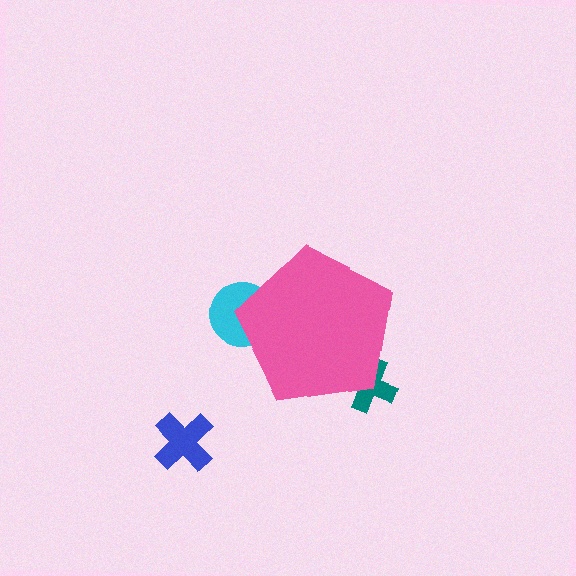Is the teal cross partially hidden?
Yes, the teal cross is partially hidden behind the pink pentagon.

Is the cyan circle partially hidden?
Yes, the cyan circle is partially hidden behind the pink pentagon.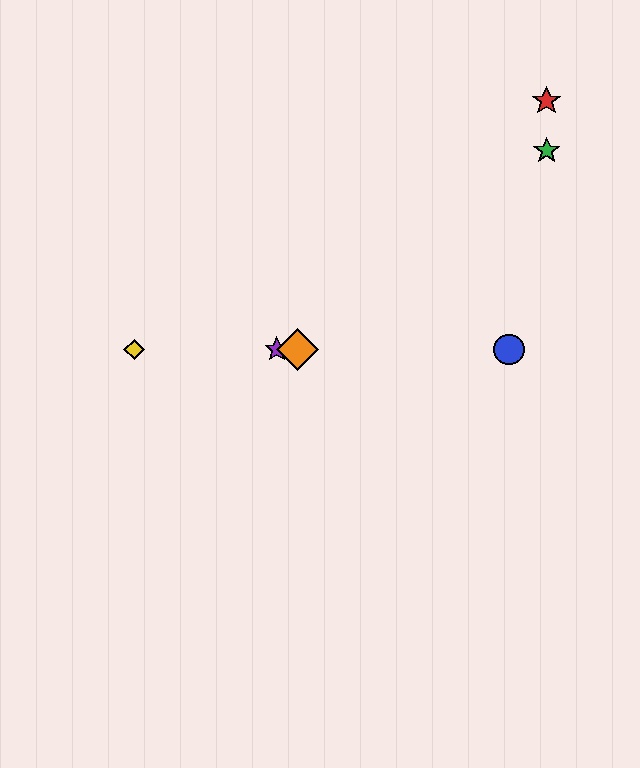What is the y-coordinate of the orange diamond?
The orange diamond is at y≈349.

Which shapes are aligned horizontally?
The blue circle, the yellow diamond, the purple star, the orange diamond are aligned horizontally.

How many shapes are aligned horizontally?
4 shapes (the blue circle, the yellow diamond, the purple star, the orange diamond) are aligned horizontally.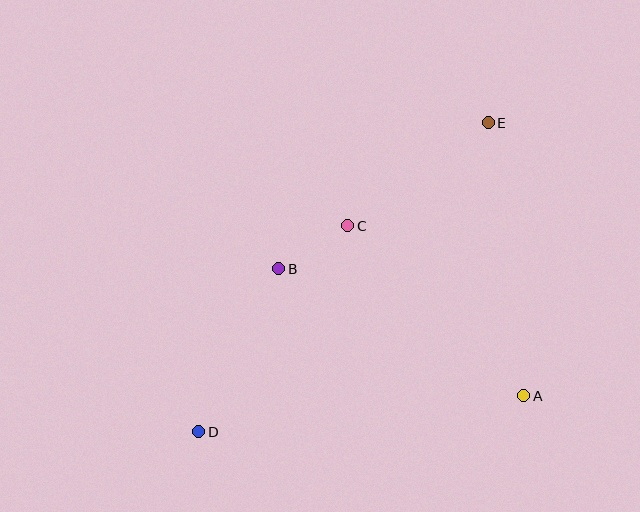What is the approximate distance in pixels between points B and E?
The distance between B and E is approximately 255 pixels.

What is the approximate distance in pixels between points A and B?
The distance between A and B is approximately 276 pixels.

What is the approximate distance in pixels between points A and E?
The distance between A and E is approximately 275 pixels.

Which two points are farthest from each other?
Points D and E are farthest from each other.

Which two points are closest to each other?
Points B and C are closest to each other.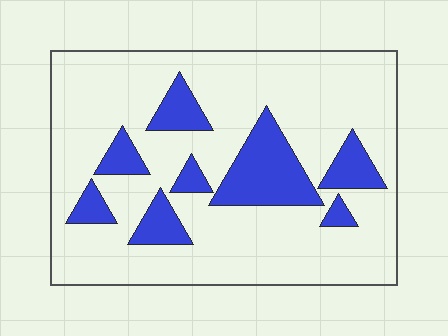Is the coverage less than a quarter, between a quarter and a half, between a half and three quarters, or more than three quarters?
Less than a quarter.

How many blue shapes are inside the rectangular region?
8.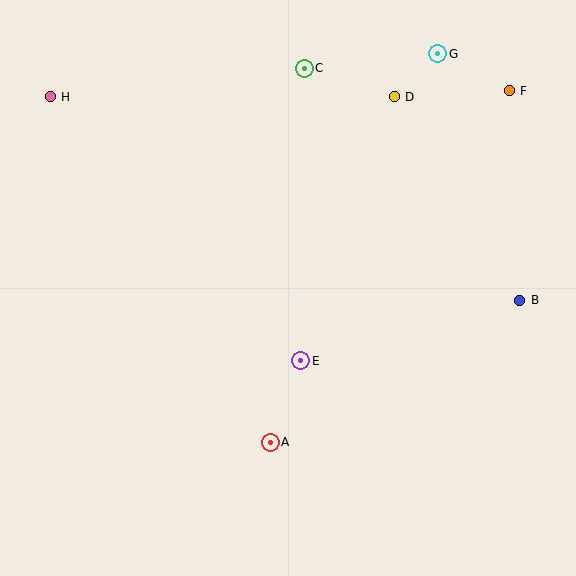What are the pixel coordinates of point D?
Point D is at (394, 97).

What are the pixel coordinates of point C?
Point C is at (304, 68).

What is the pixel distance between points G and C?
The distance between G and C is 134 pixels.